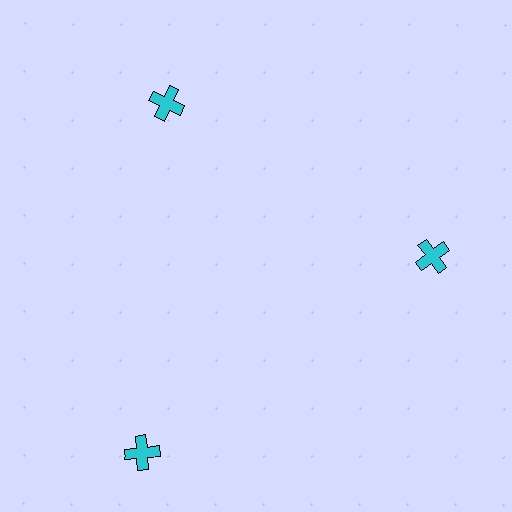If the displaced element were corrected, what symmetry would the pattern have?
It would have 3-fold rotational symmetry — the pattern would map onto itself every 120 degrees.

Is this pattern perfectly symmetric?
No. The 3 cyan crosses are arranged in a ring, but one element near the 7 o'clock position is pushed outward from the center, breaking the 3-fold rotational symmetry.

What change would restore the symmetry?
The symmetry would be restored by moving it inward, back onto the ring so that all 3 crosses sit at equal angles and equal distance from the center.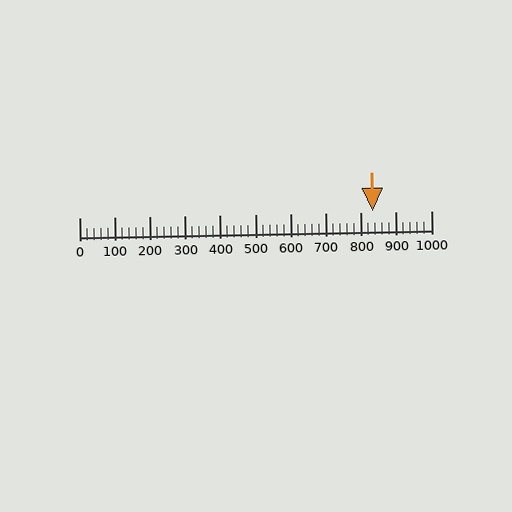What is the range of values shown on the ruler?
The ruler shows values from 0 to 1000.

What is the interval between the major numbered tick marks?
The major tick marks are spaced 100 units apart.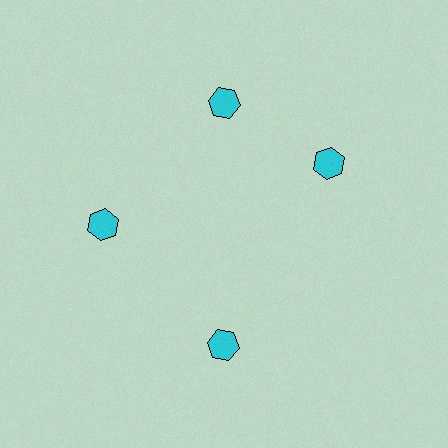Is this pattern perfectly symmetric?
No. The 4 cyan hexagons are arranged in a ring, but one element near the 3 o'clock position is rotated out of alignment along the ring, breaking the 4-fold rotational symmetry.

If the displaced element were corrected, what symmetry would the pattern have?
It would have 4-fold rotational symmetry — the pattern would map onto itself every 90 degrees.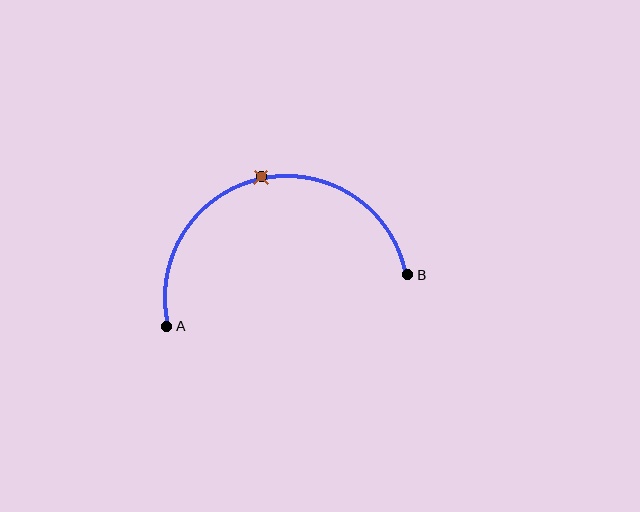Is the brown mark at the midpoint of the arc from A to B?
Yes. The brown mark lies on the arc at equal arc-length from both A and B — it is the arc midpoint.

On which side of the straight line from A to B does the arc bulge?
The arc bulges above the straight line connecting A and B.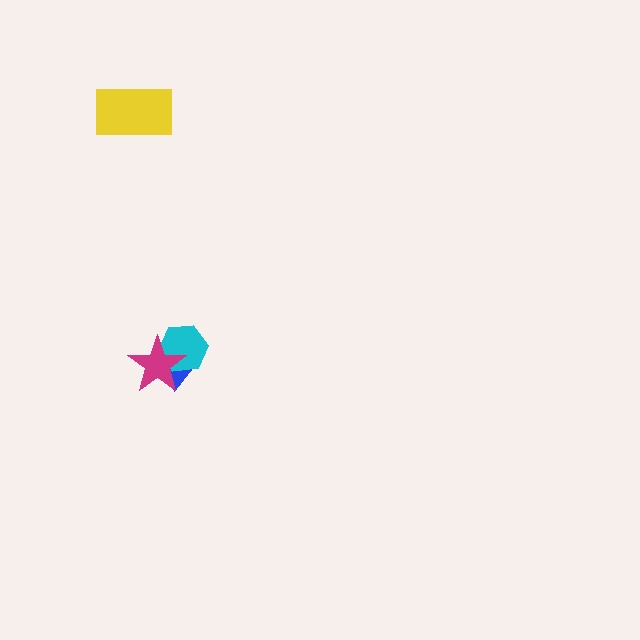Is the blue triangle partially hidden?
Yes, it is partially covered by another shape.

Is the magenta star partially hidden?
No, no other shape covers it.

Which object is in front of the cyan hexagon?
The magenta star is in front of the cyan hexagon.